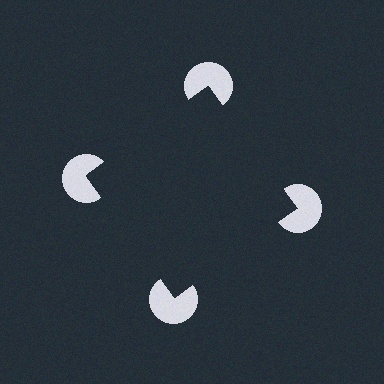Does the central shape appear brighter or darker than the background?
It typically appears slightly darker than the background, even though no actual brightness change is drawn.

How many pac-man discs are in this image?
There are 4 — one at each vertex of the illusory square.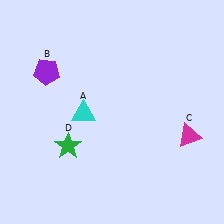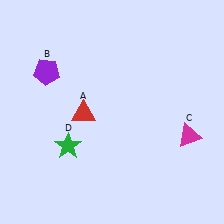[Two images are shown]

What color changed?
The triangle (A) changed from cyan in Image 1 to red in Image 2.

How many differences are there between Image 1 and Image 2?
There is 1 difference between the two images.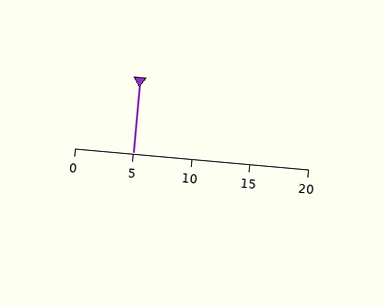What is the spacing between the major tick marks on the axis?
The major ticks are spaced 5 apart.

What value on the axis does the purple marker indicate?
The marker indicates approximately 5.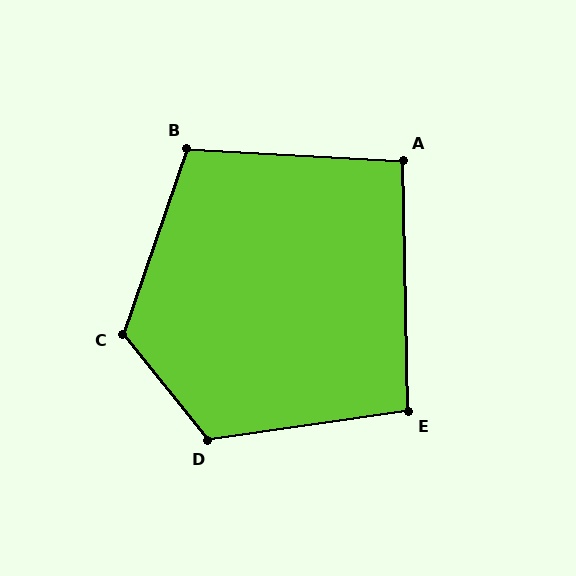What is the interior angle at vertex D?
Approximately 121 degrees (obtuse).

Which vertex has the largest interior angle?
C, at approximately 122 degrees.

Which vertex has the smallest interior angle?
A, at approximately 94 degrees.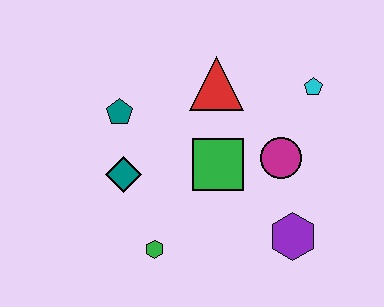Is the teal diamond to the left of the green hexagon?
Yes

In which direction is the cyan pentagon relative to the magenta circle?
The cyan pentagon is above the magenta circle.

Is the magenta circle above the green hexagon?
Yes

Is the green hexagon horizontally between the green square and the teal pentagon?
Yes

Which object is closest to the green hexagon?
The teal diamond is closest to the green hexagon.